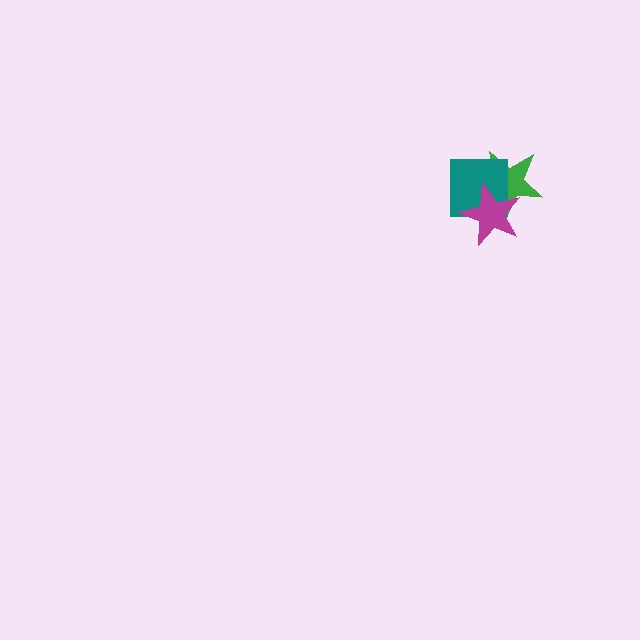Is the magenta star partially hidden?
No, no other shape covers it.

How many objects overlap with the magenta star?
2 objects overlap with the magenta star.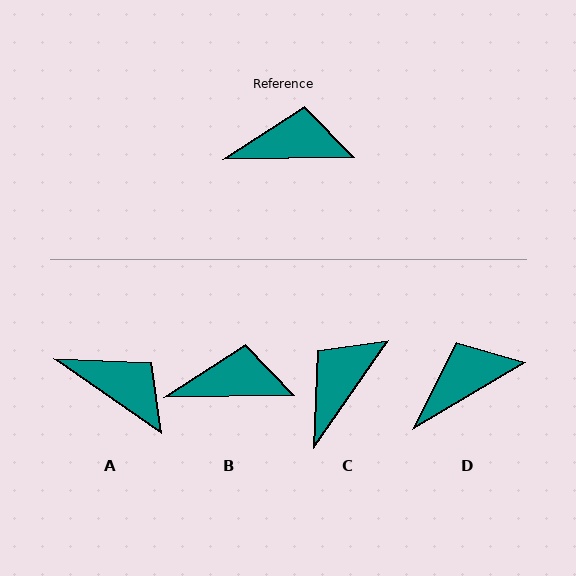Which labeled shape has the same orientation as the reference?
B.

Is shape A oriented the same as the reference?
No, it is off by about 35 degrees.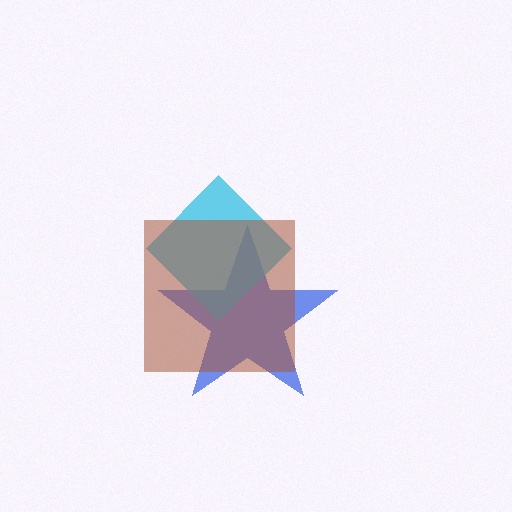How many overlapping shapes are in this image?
There are 3 overlapping shapes in the image.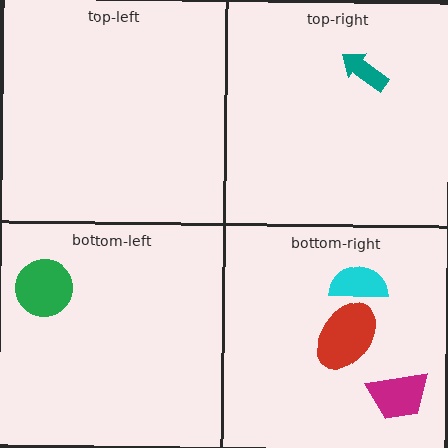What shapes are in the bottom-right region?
The red ellipse, the cyan semicircle, the magenta trapezoid.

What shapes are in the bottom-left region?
The green circle.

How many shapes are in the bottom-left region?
1.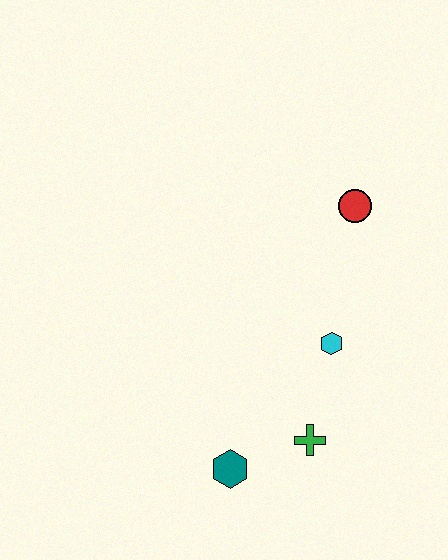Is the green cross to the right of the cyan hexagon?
No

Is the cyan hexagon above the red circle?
No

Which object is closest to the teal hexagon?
The green cross is closest to the teal hexagon.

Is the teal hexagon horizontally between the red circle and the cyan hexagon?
No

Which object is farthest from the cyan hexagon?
The teal hexagon is farthest from the cyan hexagon.